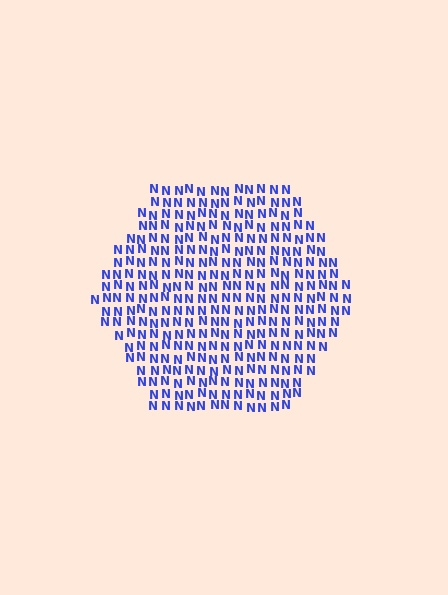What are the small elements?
The small elements are letter N's.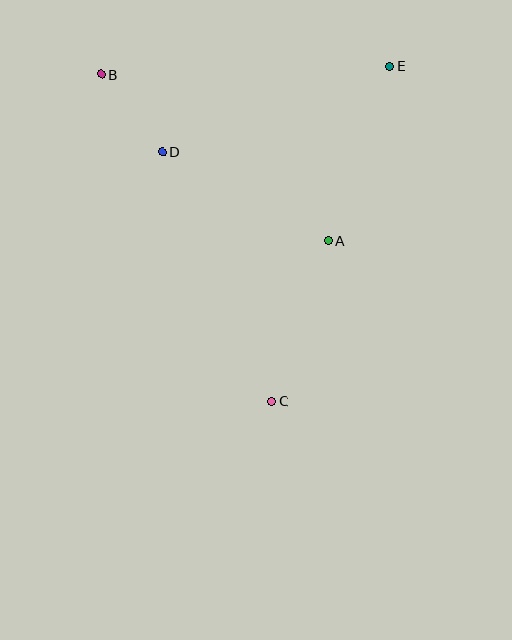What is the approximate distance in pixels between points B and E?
The distance between B and E is approximately 289 pixels.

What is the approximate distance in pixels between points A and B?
The distance between A and B is approximately 282 pixels.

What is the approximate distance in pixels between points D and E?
The distance between D and E is approximately 243 pixels.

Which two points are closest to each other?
Points B and D are closest to each other.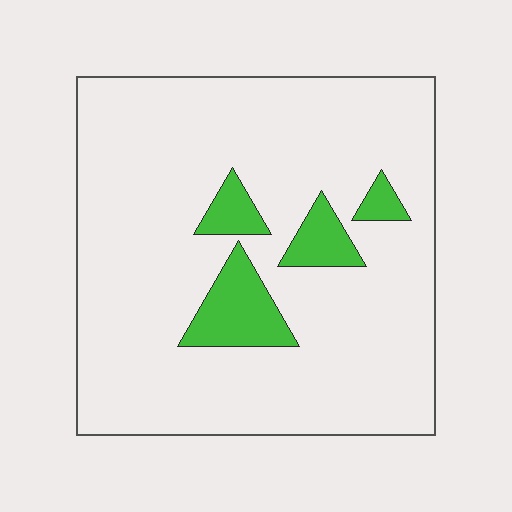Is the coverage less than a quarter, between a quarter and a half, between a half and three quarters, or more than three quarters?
Less than a quarter.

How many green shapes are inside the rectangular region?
4.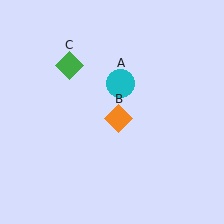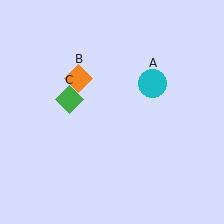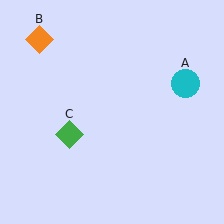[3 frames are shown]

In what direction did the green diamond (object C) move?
The green diamond (object C) moved down.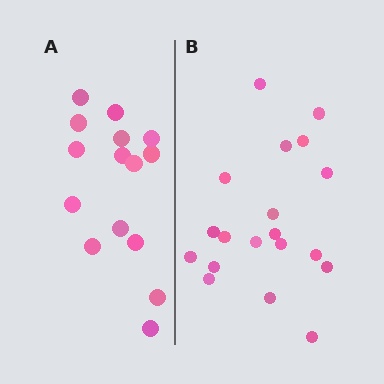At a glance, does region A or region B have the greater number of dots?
Region B (the right region) has more dots.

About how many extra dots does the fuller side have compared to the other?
Region B has about 4 more dots than region A.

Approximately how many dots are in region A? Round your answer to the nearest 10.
About 20 dots. (The exact count is 15, which rounds to 20.)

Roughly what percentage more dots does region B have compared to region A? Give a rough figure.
About 25% more.